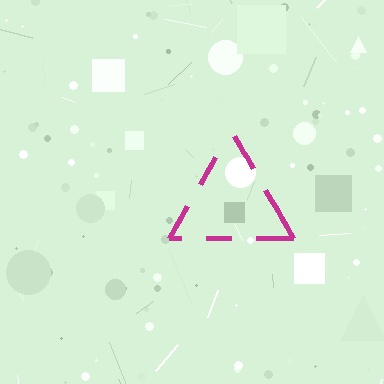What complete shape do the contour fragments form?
The contour fragments form a triangle.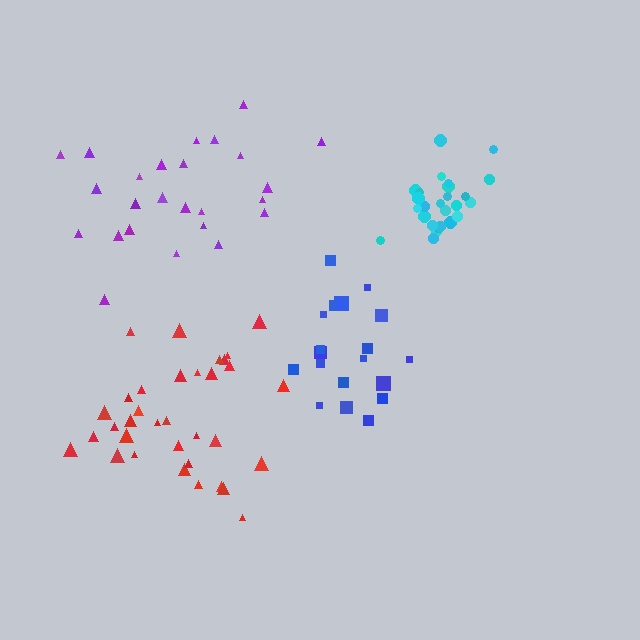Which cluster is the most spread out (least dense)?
Purple.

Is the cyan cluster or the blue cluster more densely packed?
Cyan.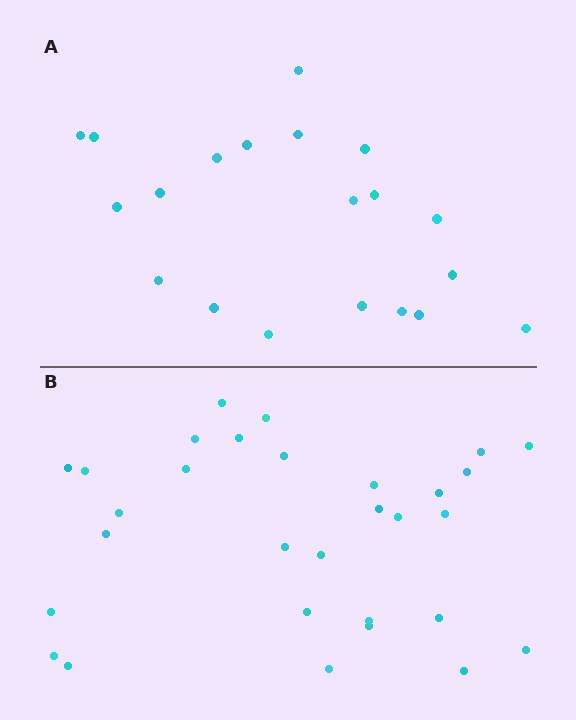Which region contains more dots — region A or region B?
Region B (the bottom region) has more dots.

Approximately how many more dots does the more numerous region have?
Region B has roughly 10 or so more dots than region A.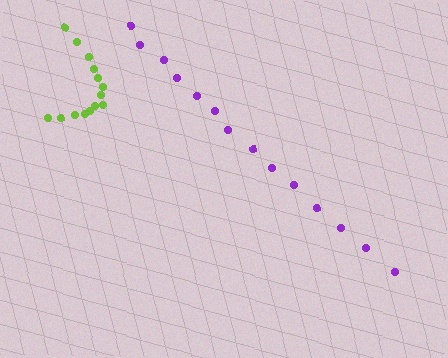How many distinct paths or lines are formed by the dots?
There are 2 distinct paths.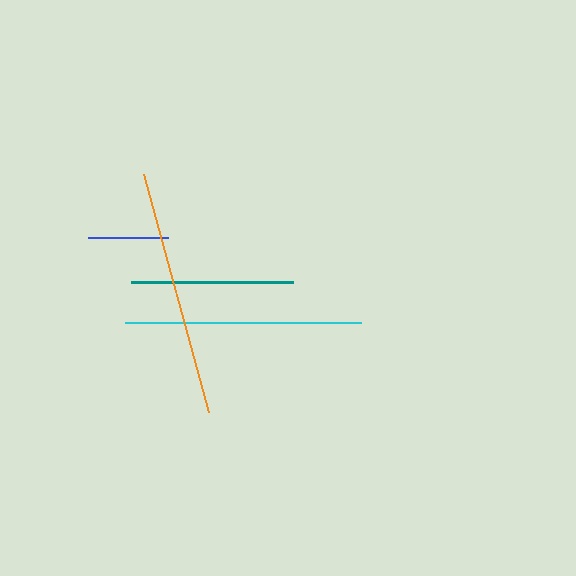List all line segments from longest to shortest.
From longest to shortest: orange, cyan, teal, blue.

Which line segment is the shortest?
The blue line is the shortest at approximately 80 pixels.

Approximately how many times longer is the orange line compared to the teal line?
The orange line is approximately 1.5 times the length of the teal line.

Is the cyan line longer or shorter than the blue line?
The cyan line is longer than the blue line.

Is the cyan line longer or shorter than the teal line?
The cyan line is longer than the teal line.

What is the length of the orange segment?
The orange segment is approximately 246 pixels long.